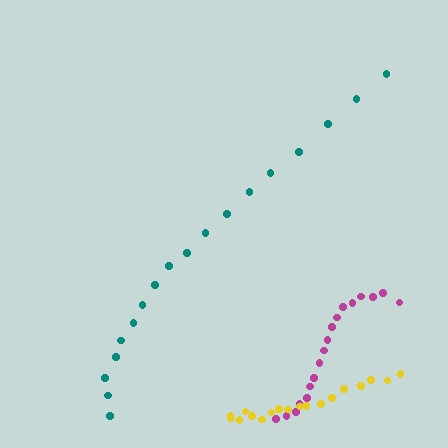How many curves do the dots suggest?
There are 3 distinct paths.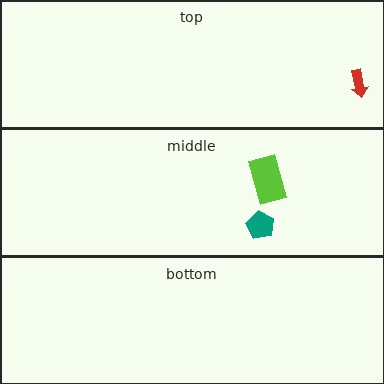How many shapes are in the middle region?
2.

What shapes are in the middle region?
The teal pentagon, the lime rectangle.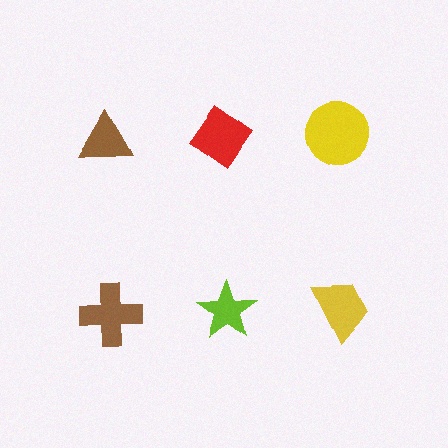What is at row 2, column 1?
A brown cross.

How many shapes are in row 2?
3 shapes.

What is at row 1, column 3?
A yellow circle.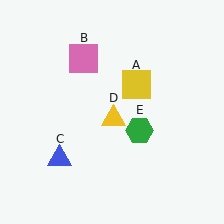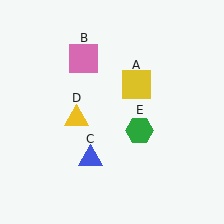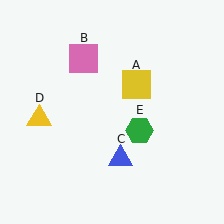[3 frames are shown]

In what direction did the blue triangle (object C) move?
The blue triangle (object C) moved right.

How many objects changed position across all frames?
2 objects changed position: blue triangle (object C), yellow triangle (object D).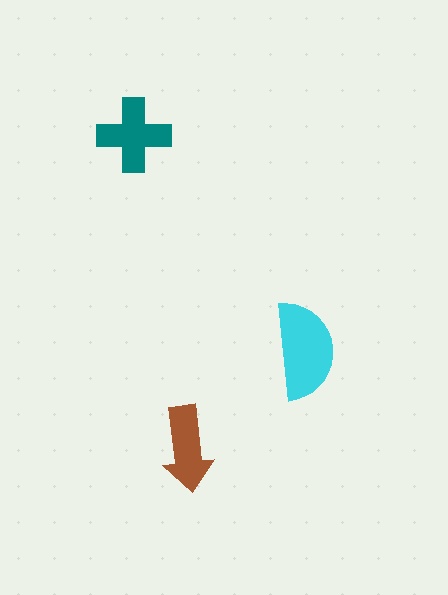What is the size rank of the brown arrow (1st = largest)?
3rd.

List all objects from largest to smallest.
The cyan semicircle, the teal cross, the brown arrow.